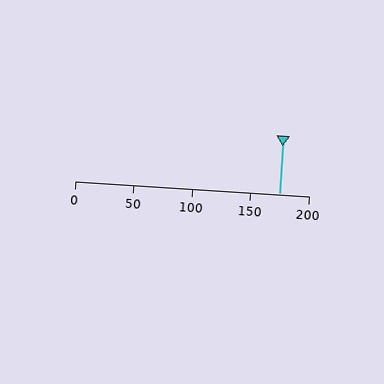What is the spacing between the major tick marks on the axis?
The major ticks are spaced 50 apart.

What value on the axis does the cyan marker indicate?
The marker indicates approximately 175.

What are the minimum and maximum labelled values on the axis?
The axis runs from 0 to 200.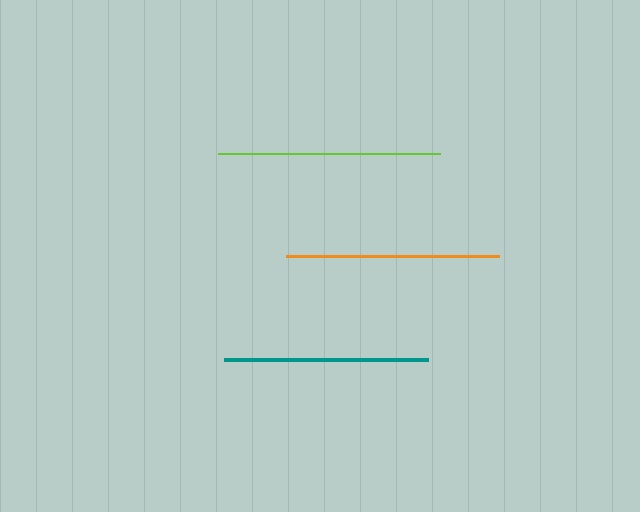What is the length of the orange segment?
The orange segment is approximately 213 pixels long.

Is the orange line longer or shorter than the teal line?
The orange line is longer than the teal line.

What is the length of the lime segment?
The lime segment is approximately 221 pixels long.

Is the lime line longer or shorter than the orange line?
The lime line is longer than the orange line.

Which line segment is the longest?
The lime line is the longest at approximately 221 pixels.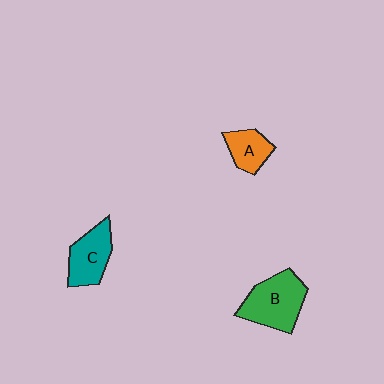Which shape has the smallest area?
Shape A (orange).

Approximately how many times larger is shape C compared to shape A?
Approximately 1.4 times.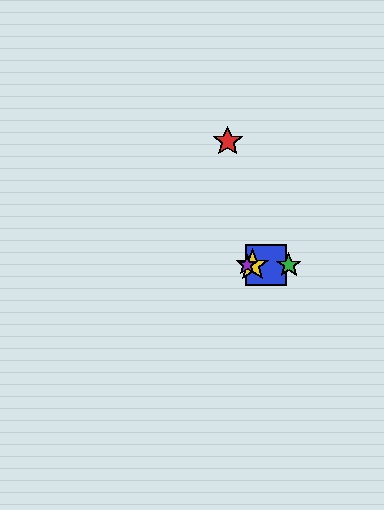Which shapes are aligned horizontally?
The blue square, the green star, the yellow star, the purple star are aligned horizontally.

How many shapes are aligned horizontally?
4 shapes (the blue square, the green star, the yellow star, the purple star) are aligned horizontally.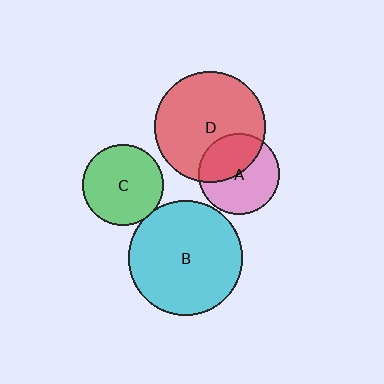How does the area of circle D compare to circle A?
Approximately 1.9 times.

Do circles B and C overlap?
Yes.